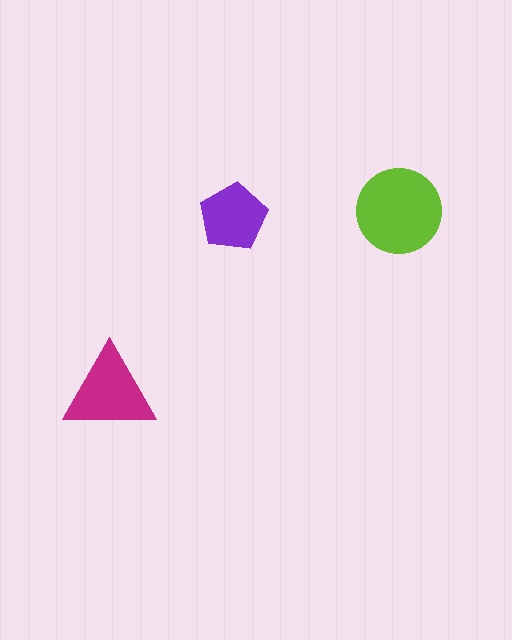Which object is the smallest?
The purple pentagon.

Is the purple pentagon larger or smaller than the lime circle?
Smaller.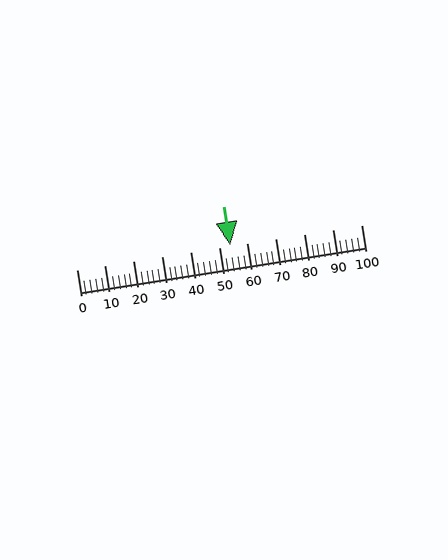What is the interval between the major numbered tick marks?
The major tick marks are spaced 10 units apart.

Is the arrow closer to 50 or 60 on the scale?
The arrow is closer to 50.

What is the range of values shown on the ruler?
The ruler shows values from 0 to 100.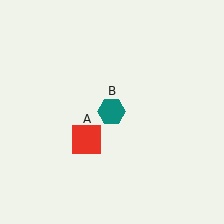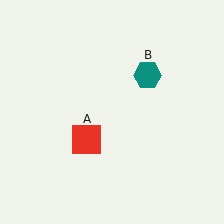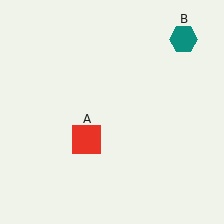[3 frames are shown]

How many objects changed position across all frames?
1 object changed position: teal hexagon (object B).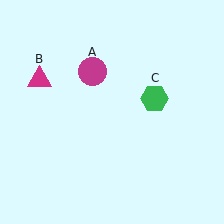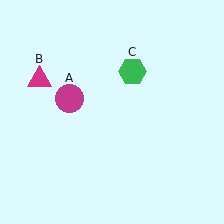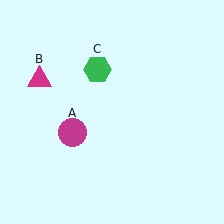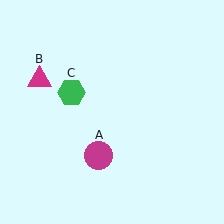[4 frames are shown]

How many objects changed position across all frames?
2 objects changed position: magenta circle (object A), green hexagon (object C).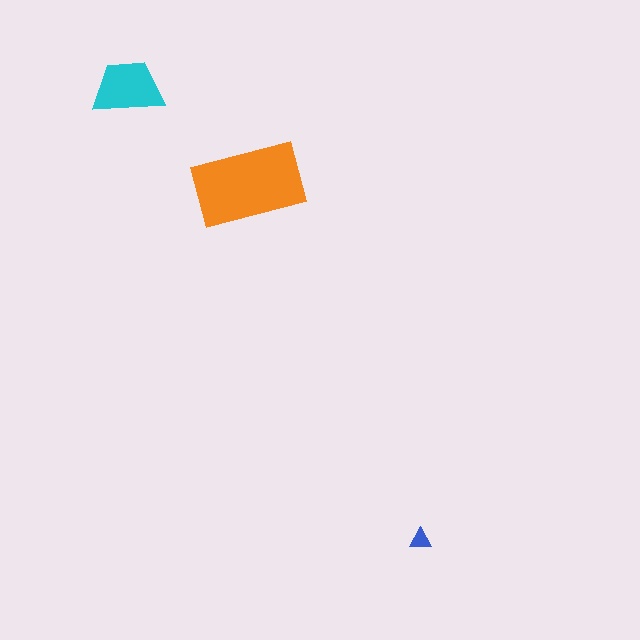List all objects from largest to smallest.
The orange rectangle, the cyan trapezoid, the blue triangle.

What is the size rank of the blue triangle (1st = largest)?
3rd.